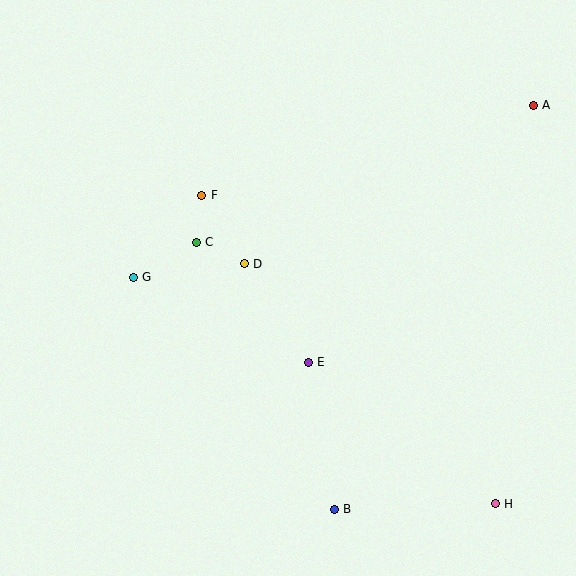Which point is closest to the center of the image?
Point D at (244, 264) is closest to the center.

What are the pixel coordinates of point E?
Point E is at (308, 362).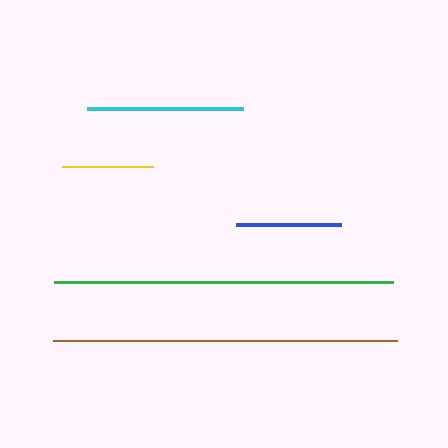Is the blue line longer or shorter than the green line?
The green line is longer than the blue line.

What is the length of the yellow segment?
The yellow segment is approximately 91 pixels long.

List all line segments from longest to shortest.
From longest to shortest: brown, green, cyan, blue, yellow.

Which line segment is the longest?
The brown line is the longest at approximately 344 pixels.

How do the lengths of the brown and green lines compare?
The brown and green lines are approximately the same length.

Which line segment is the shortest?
The yellow line is the shortest at approximately 91 pixels.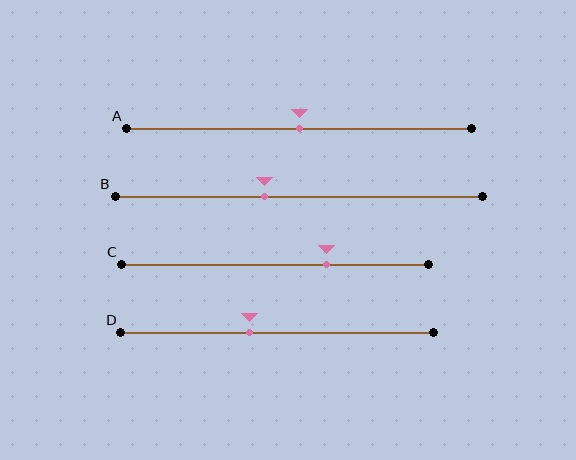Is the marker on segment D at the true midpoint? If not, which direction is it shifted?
No, the marker on segment D is shifted to the left by about 9% of the segment length.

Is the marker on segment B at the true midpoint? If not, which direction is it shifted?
No, the marker on segment B is shifted to the left by about 9% of the segment length.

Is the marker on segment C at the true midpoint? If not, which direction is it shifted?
No, the marker on segment C is shifted to the right by about 17% of the segment length.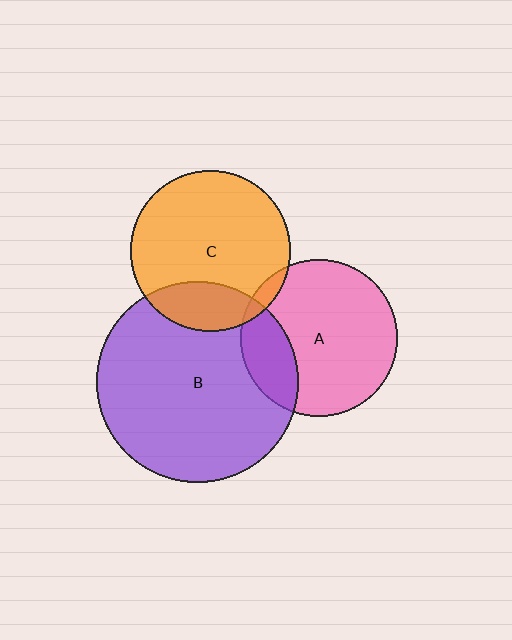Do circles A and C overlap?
Yes.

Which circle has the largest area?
Circle B (purple).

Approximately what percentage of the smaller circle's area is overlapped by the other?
Approximately 5%.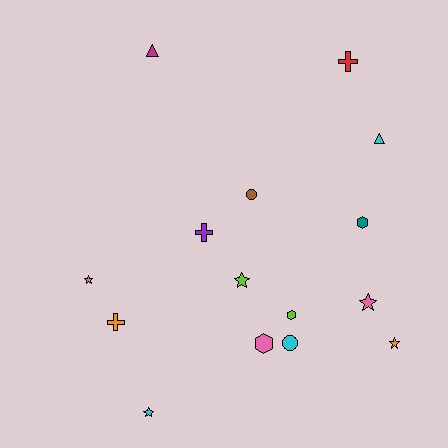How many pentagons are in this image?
There are no pentagons.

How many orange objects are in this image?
There are 2 orange objects.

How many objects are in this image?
There are 15 objects.